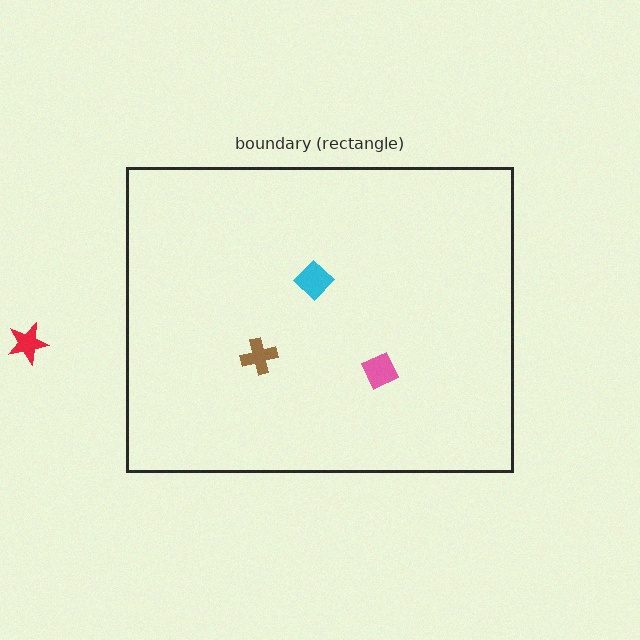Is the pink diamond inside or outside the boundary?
Inside.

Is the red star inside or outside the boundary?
Outside.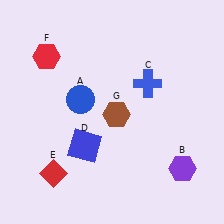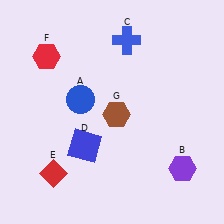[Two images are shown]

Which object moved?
The blue cross (C) moved up.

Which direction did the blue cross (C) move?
The blue cross (C) moved up.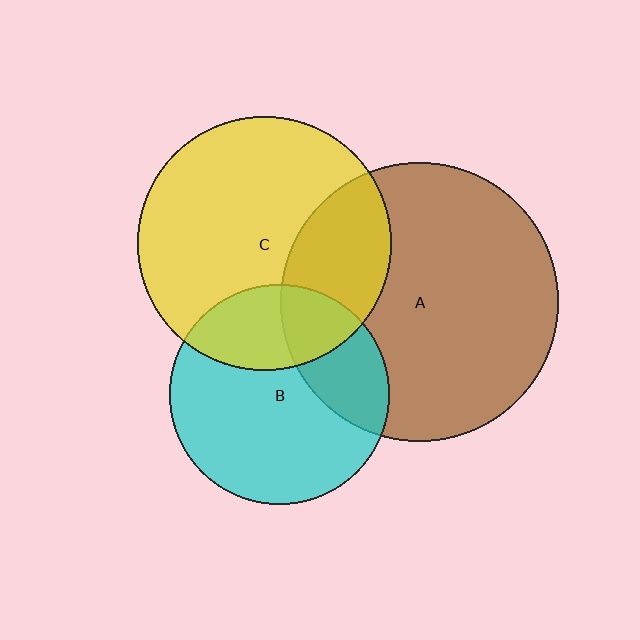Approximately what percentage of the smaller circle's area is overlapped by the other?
Approximately 25%.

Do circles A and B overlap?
Yes.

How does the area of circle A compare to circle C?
Approximately 1.2 times.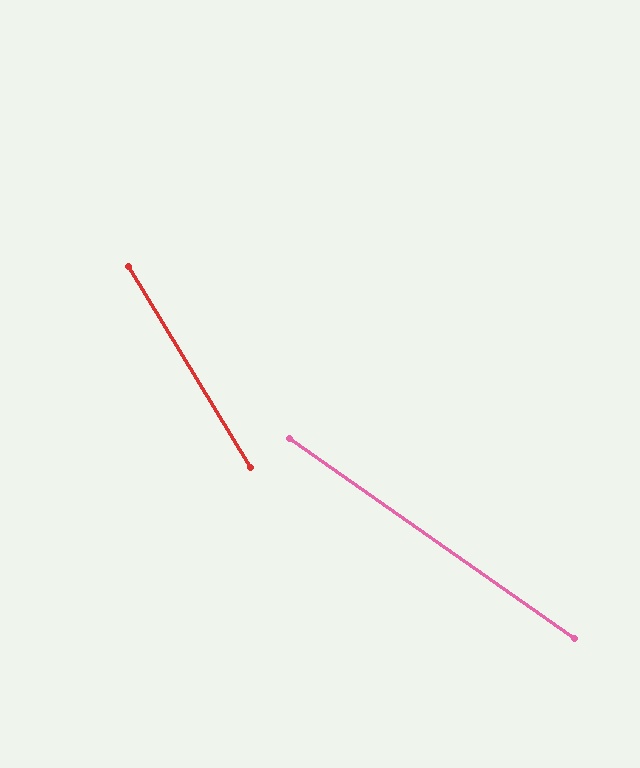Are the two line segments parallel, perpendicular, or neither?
Neither parallel nor perpendicular — they differ by about 24°.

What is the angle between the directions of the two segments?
Approximately 24 degrees.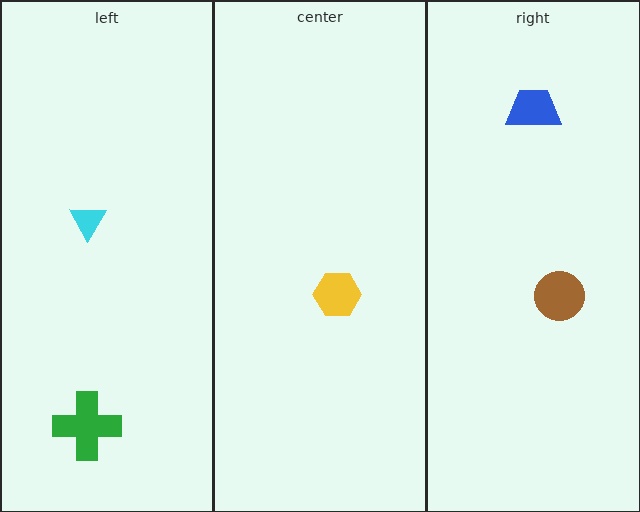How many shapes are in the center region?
1.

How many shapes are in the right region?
2.